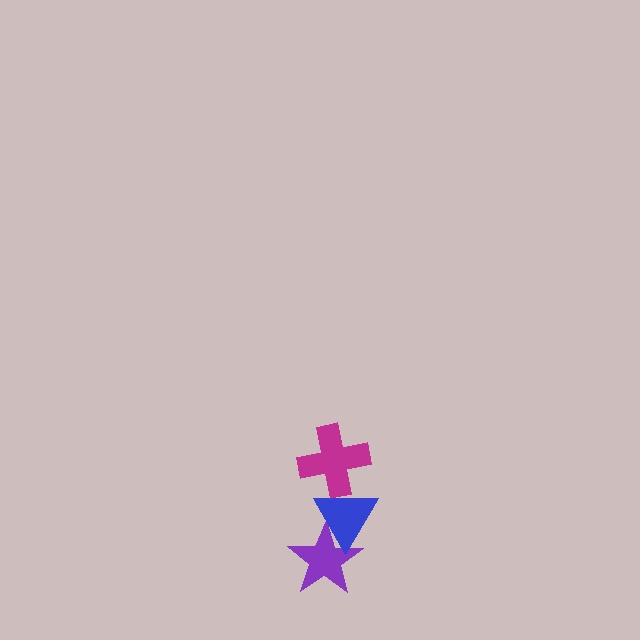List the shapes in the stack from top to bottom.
From top to bottom: the magenta cross, the blue triangle, the purple star.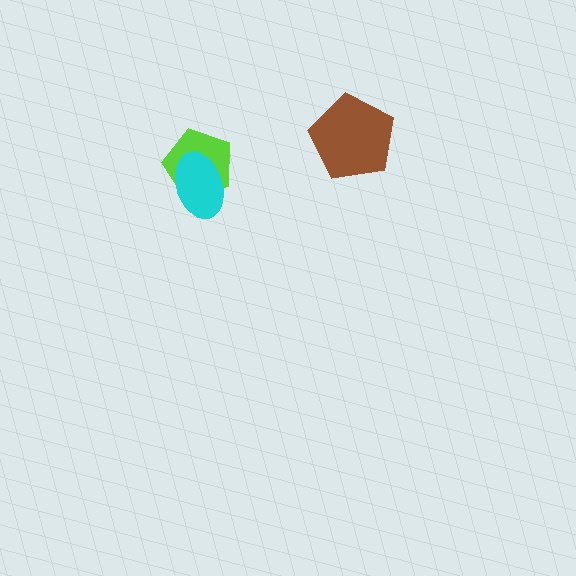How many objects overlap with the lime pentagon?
1 object overlaps with the lime pentagon.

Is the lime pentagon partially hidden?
Yes, it is partially covered by another shape.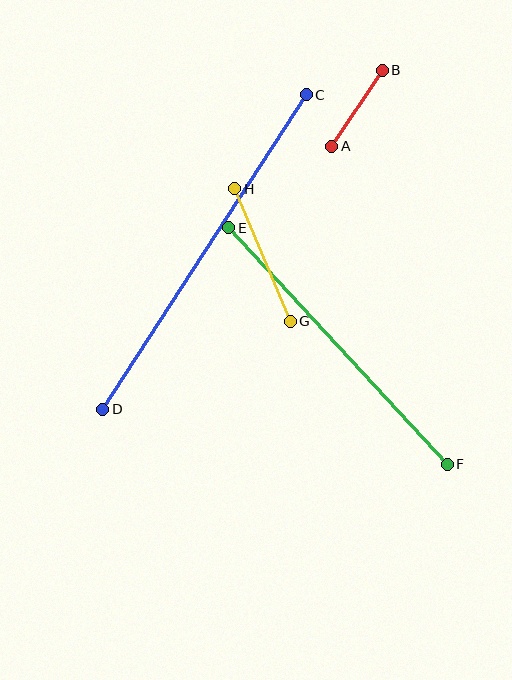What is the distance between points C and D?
The distance is approximately 375 pixels.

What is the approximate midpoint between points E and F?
The midpoint is at approximately (338, 346) pixels.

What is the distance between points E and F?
The distance is approximately 322 pixels.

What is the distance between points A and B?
The distance is approximately 92 pixels.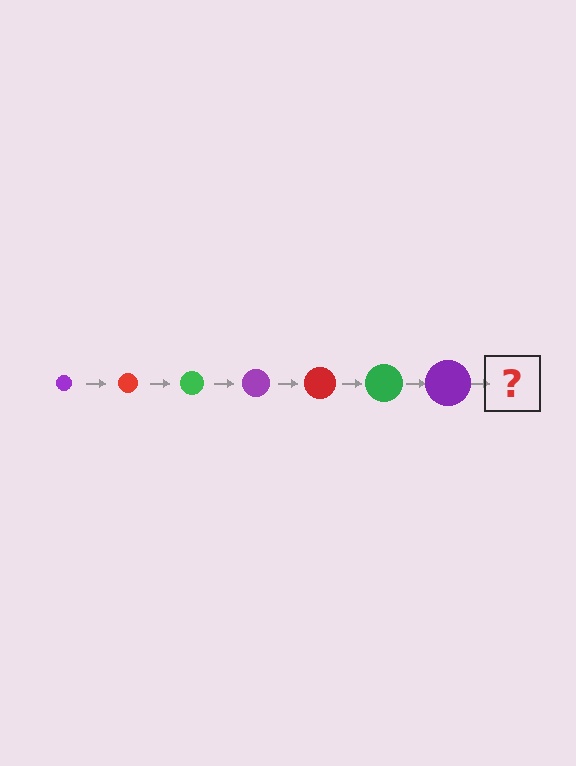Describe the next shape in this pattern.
It should be a red circle, larger than the previous one.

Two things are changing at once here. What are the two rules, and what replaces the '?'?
The two rules are that the circle grows larger each step and the color cycles through purple, red, and green. The '?' should be a red circle, larger than the previous one.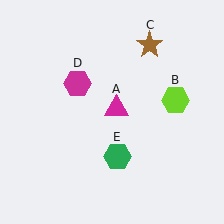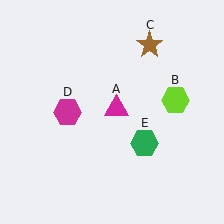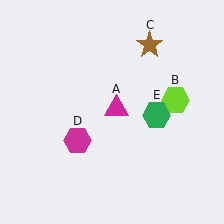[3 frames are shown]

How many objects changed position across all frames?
2 objects changed position: magenta hexagon (object D), green hexagon (object E).